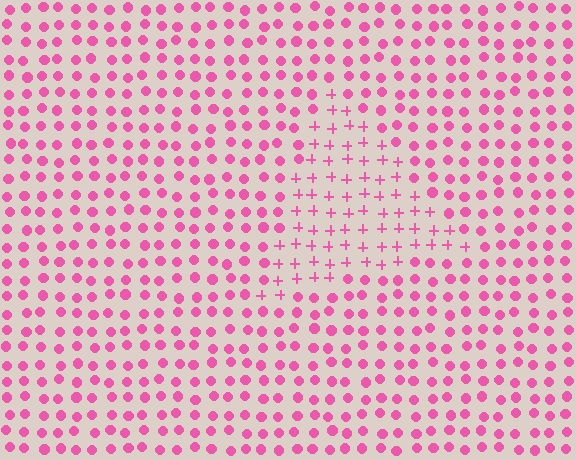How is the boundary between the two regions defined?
The boundary is defined by a change in element shape: plus signs inside vs. circles outside. All elements share the same color and spacing.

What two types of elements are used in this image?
The image uses plus signs inside the triangle region and circles outside it.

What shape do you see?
I see a triangle.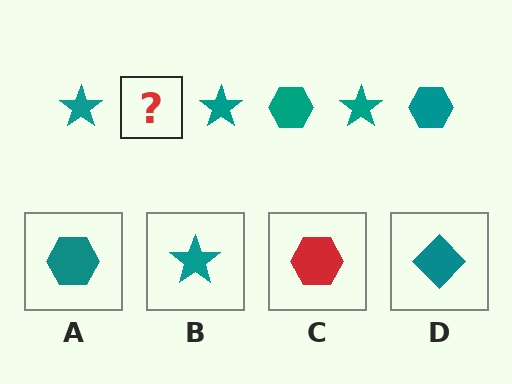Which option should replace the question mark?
Option A.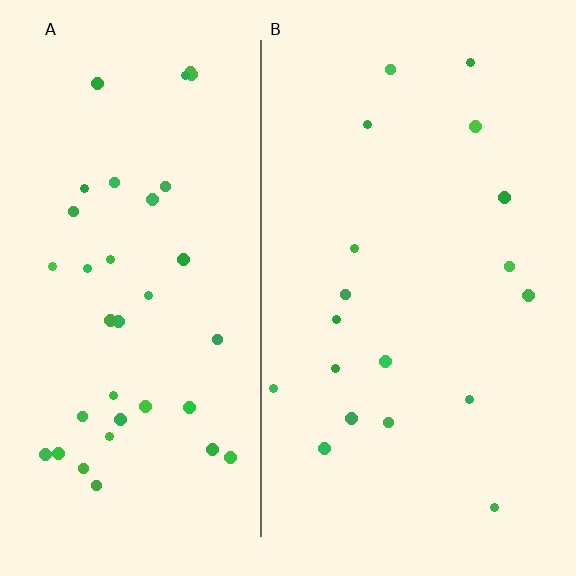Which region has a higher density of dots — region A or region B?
A (the left).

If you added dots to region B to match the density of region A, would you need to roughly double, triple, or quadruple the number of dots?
Approximately double.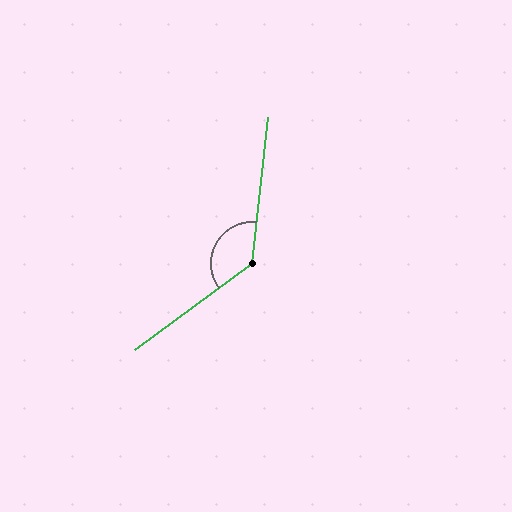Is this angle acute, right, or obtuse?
It is obtuse.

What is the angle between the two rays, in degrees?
Approximately 132 degrees.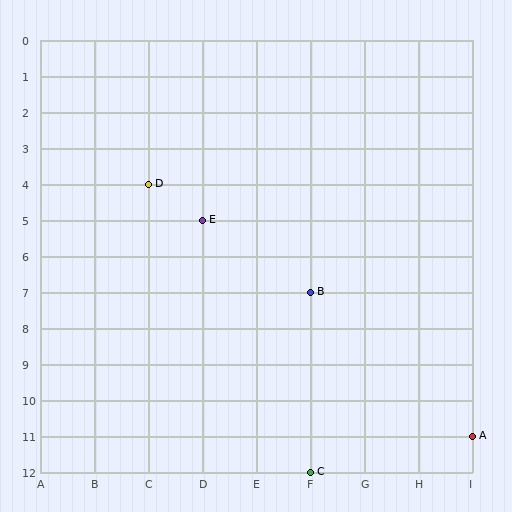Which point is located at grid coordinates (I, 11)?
Point A is at (I, 11).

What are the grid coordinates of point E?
Point E is at grid coordinates (D, 5).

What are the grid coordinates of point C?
Point C is at grid coordinates (F, 12).